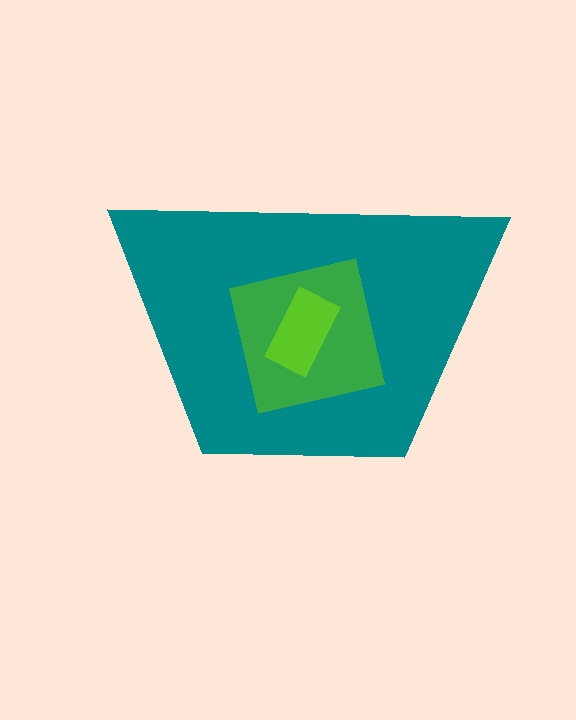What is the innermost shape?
The lime rectangle.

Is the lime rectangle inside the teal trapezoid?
Yes.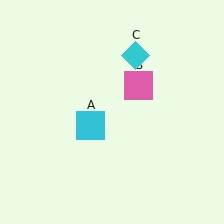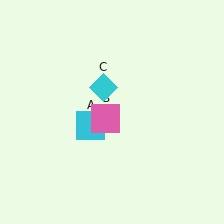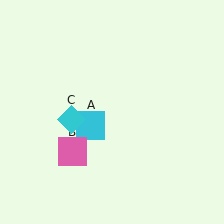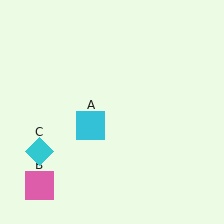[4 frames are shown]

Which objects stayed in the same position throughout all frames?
Cyan square (object A) remained stationary.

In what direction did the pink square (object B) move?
The pink square (object B) moved down and to the left.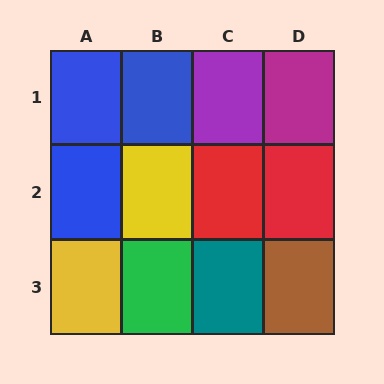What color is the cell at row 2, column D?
Red.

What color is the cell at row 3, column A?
Yellow.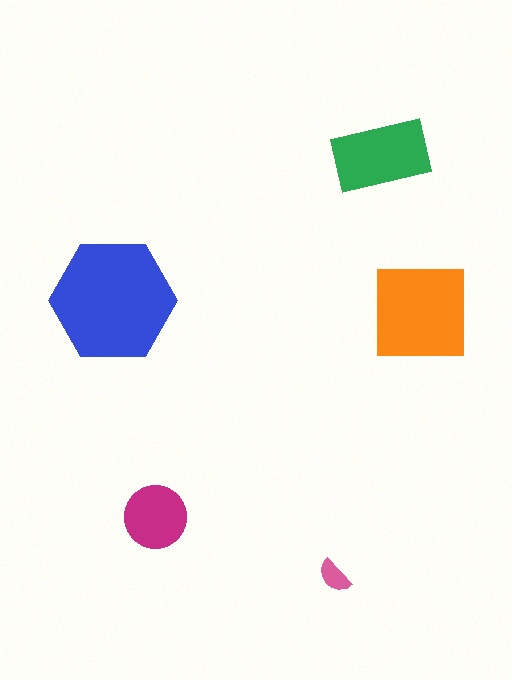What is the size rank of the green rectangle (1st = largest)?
3rd.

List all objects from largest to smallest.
The blue hexagon, the orange square, the green rectangle, the magenta circle, the pink semicircle.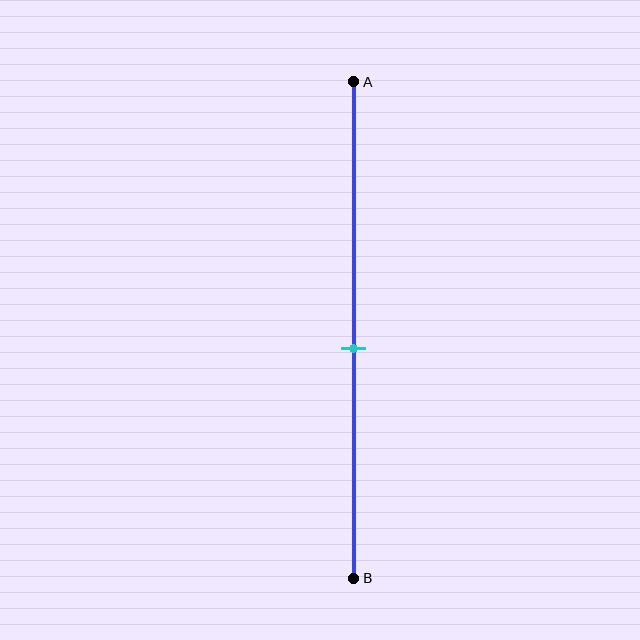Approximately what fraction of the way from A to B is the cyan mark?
The cyan mark is approximately 55% of the way from A to B.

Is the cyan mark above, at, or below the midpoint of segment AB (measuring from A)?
The cyan mark is below the midpoint of segment AB.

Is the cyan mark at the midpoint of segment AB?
No, the mark is at about 55% from A, not at the 50% midpoint.